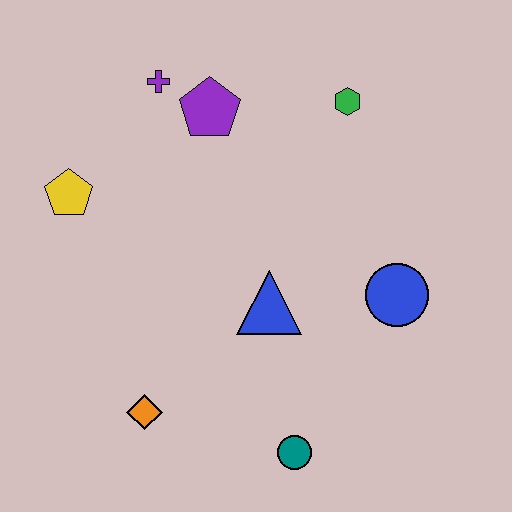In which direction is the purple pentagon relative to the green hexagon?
The purple pentagon is to the left of the green hexagon.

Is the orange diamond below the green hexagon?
Yes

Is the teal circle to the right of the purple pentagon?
Yes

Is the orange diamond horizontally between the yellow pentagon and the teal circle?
Yes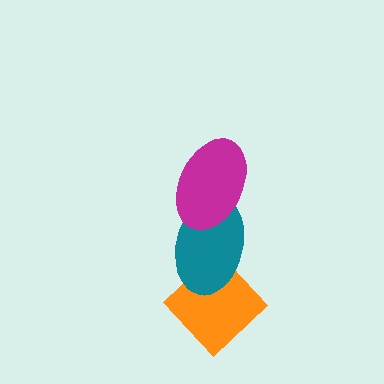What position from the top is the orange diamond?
The orange diamond is 3rd from the top.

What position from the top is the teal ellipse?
The teal ellipse is 2nd from the top.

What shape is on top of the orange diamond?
The teal ellipse is on top of the orange diamond.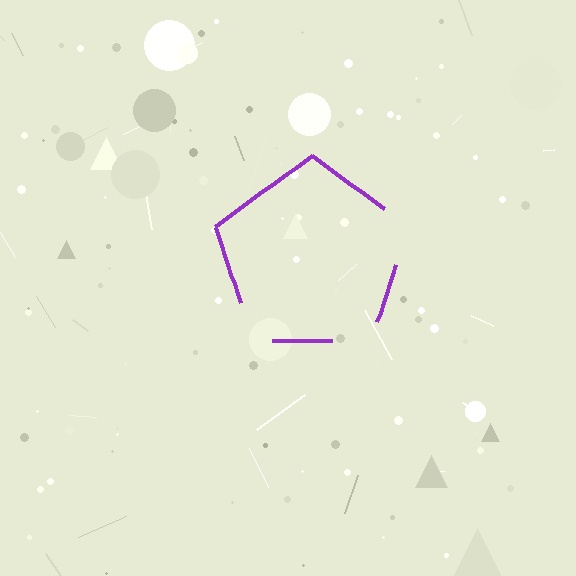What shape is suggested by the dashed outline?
The dashed outline suggests a pentagon.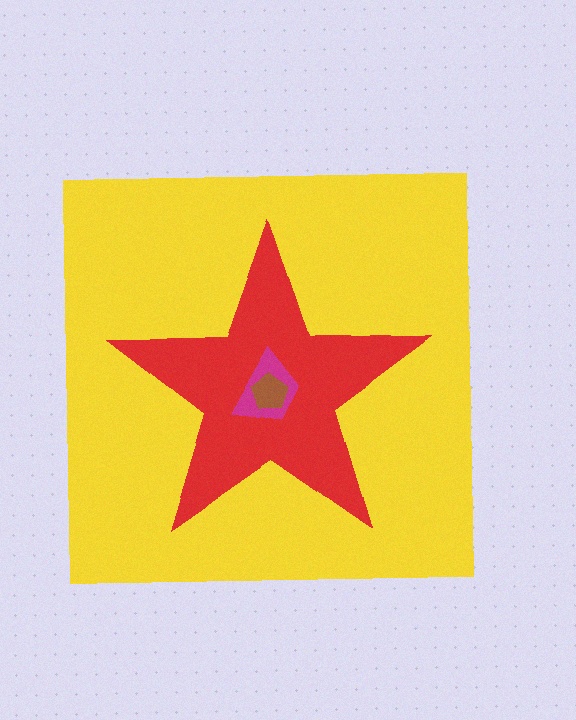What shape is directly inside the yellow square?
The red star.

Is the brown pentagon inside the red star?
Yes.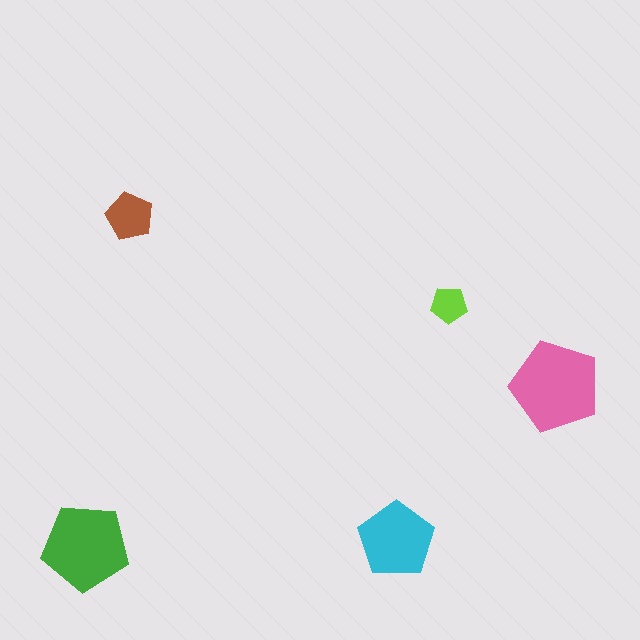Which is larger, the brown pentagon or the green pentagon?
The green one.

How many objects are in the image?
There are 5 objects in the image.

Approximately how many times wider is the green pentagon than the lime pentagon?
About 2.5 times wider.